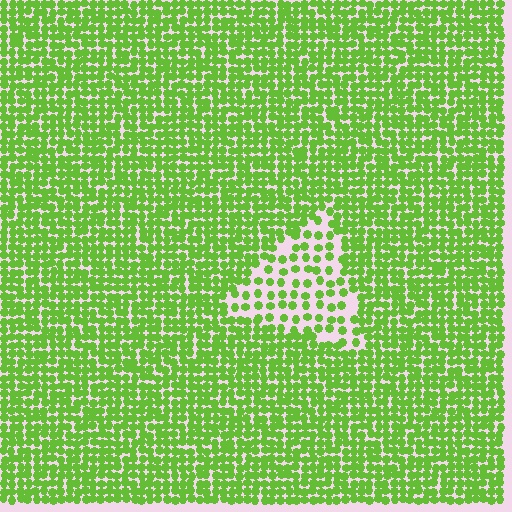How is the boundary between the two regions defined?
The boundary is defined by a change in element density (approximately 2.2x ratio). All elements are the same color, size, and shape.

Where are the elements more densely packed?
The elements are more densely packed outside the triangle boundary.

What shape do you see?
I see a triangle.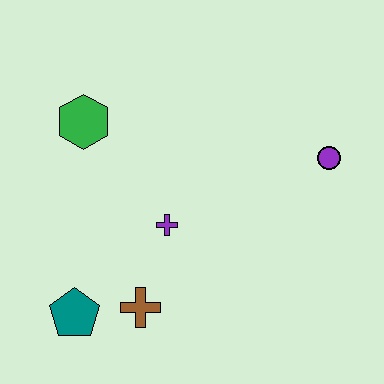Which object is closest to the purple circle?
The purple cross is closest to the purple circle.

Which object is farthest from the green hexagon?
The purple circle is farthest from the green hexagon.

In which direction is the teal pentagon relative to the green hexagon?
The teal pentagon is below the green hexagon.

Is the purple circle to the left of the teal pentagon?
No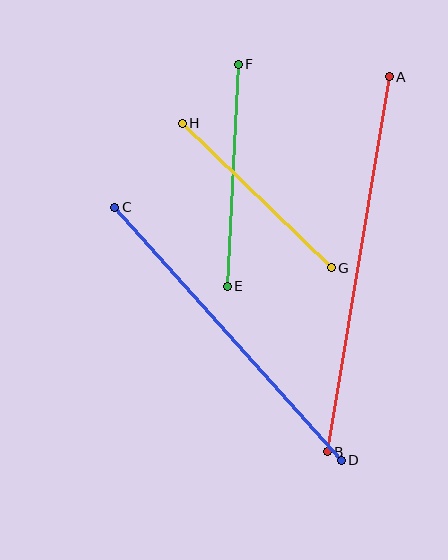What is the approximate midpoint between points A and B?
The midpoint is at approximately (358, 264) pixels.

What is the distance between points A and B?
The distance is approximately 380 pixels.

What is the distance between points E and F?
The distance is approximately 223 pixels.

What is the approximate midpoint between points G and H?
The midpoint is at approximately (257, 195) pixels.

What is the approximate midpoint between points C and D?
The midpoint is at approximately (228, 334) pixels.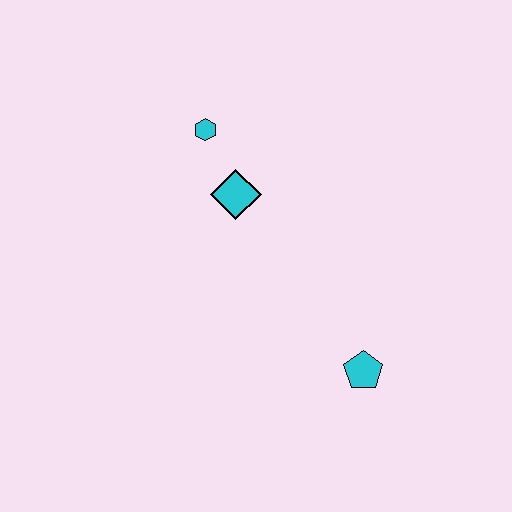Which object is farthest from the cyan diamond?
The cyan pentagon is farthest from the cyan diamond.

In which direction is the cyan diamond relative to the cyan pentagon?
The cyan diamond is above the cyan pentagon.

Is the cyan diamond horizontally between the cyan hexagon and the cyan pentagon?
Yes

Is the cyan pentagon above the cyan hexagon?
No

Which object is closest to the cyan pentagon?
The cyan diamond is closest to the cyan pentagon.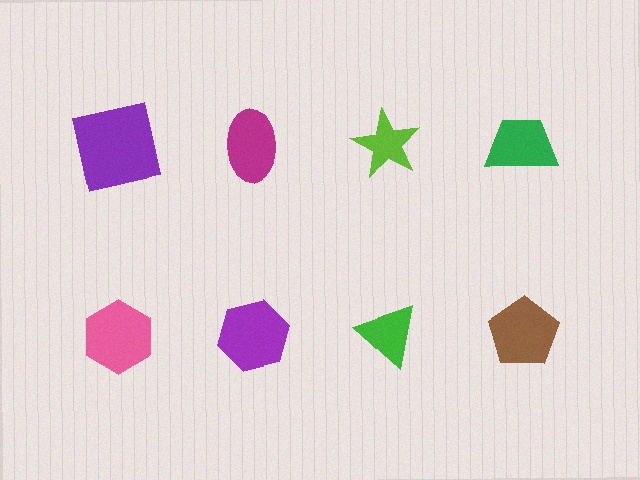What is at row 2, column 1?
A pink hexagon.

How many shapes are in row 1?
4 shapes.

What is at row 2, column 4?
A brown pentagon.